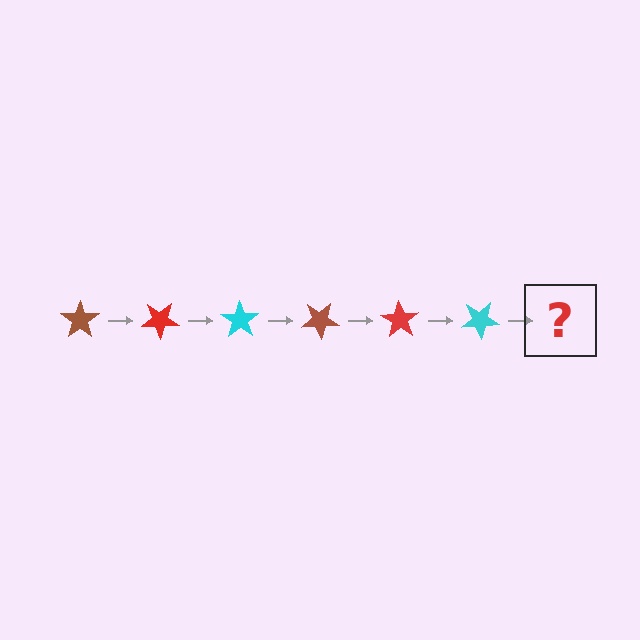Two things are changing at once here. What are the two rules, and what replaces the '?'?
The two rules are that it rotates 35 degrees each step and the color cycles through brown, red, and cyan. The '?' should be a brown star, rotated 210 degrees from the start.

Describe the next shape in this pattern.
It should be a brown star, rotated 210 degrees from the start.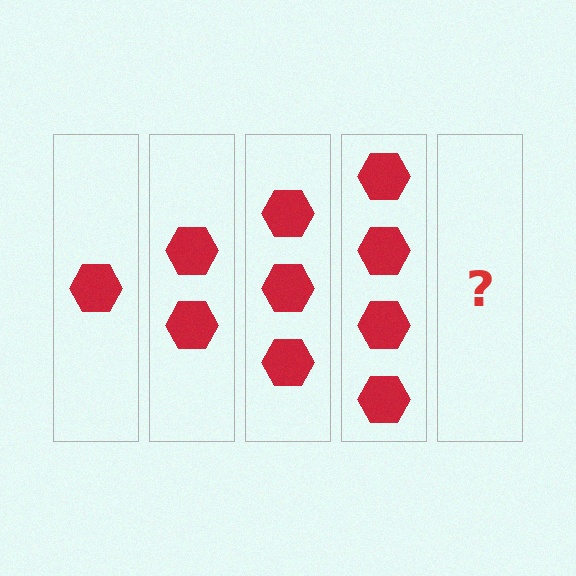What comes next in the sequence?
The next element should be 5 hexagons.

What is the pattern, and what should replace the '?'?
The pattern is that each step adds one more hexagon. The '?' should be 5 hexagons.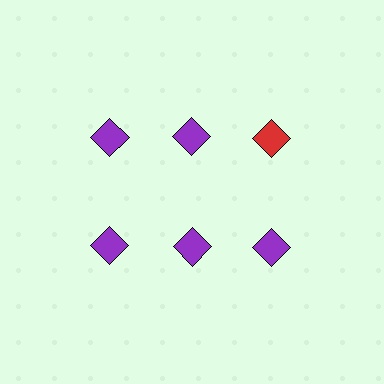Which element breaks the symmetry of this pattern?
The red diamond in the top row, center column breaks the symmetry. All other shapes are purple diamonds.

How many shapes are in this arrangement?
There are 6 shapes arranged in a grid pattern.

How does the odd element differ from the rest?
It has a different color: red instead of purple.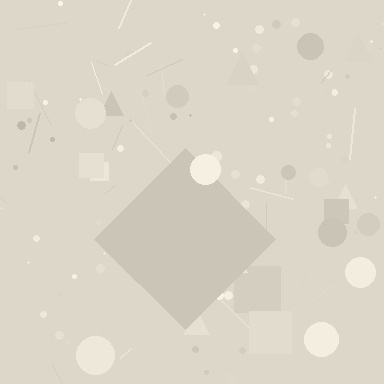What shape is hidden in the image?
A diamond is hidden in the image.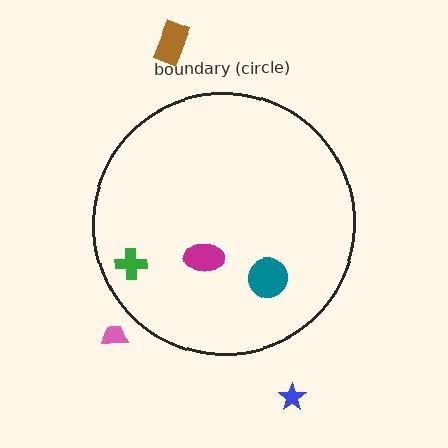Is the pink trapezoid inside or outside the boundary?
Outside.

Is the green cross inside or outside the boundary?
Inside.